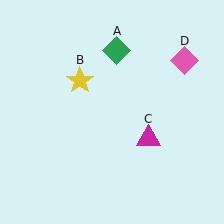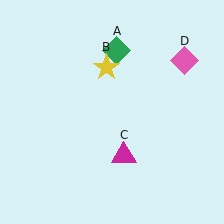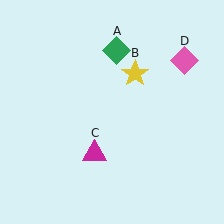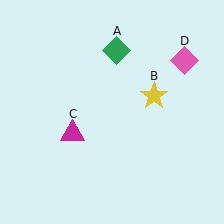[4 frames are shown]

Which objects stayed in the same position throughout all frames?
Green diamond (object A) and pink diamond (object D) remained stationary.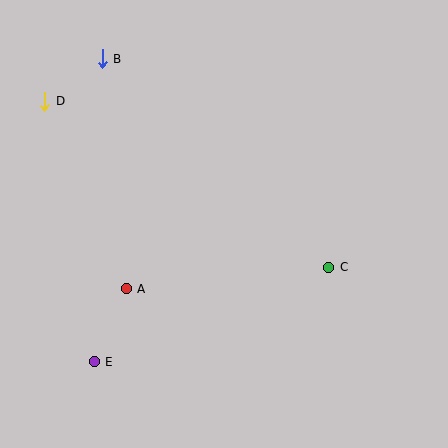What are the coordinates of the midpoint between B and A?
The midpoint between B and A is at (114, 174).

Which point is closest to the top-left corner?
Point D is closest to the top-left corner.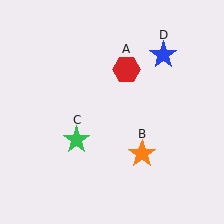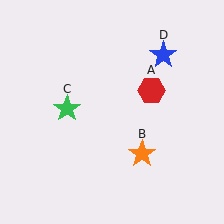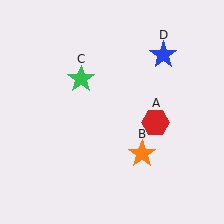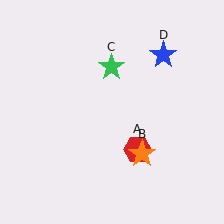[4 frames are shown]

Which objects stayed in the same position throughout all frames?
Orange star (object B) and blue star (object D) remained stationary.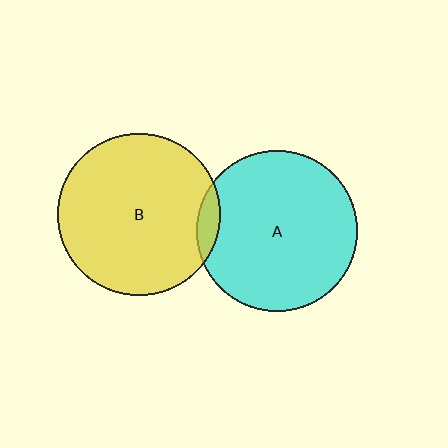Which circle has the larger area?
Circle B (yellow).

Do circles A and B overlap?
Yes.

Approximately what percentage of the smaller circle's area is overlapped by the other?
Approximately 5%.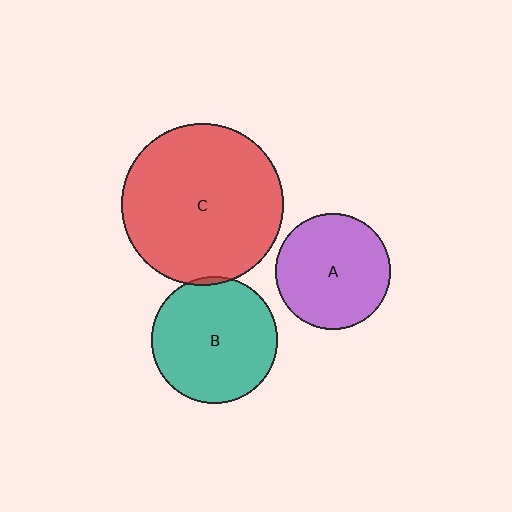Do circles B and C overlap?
Yes.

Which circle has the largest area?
Circle C (red).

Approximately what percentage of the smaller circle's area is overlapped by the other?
Approximately 5%.